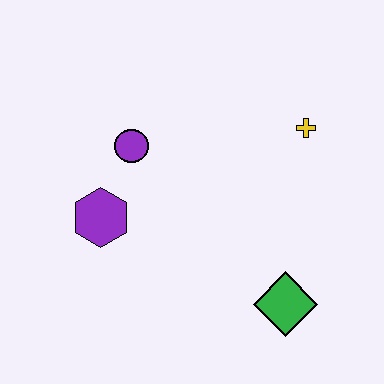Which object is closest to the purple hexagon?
The purple circle is closest to the purple hexagon.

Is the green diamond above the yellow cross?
No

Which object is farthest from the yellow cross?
The purple hexagon is farthest from the yellow cross.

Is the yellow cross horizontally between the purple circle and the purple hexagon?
No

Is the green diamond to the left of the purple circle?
No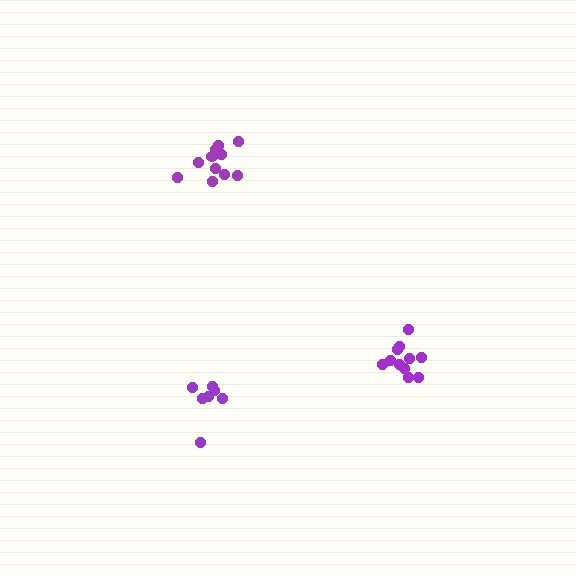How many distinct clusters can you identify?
There are 3 distinct clusters.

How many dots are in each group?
Group 1: 11 dots, Group 2: 11 dots, Group 3: 7 dots (29 total).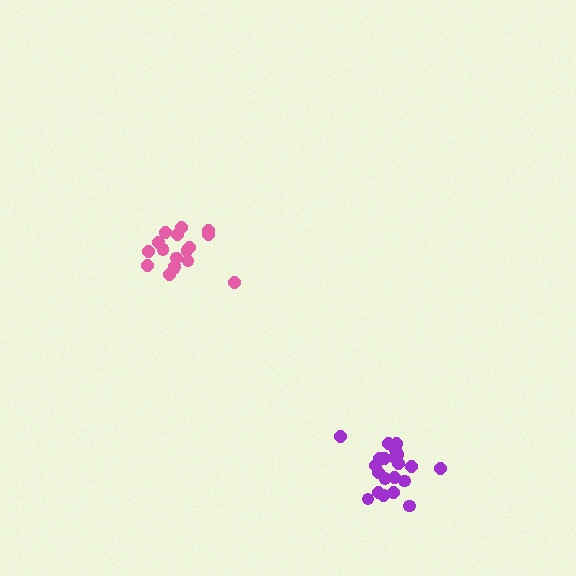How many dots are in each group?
Group 1: 17 dots, Group 2: 21 dots (38 total).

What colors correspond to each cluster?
The clusters are colored: pink, purple.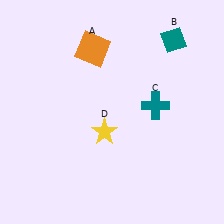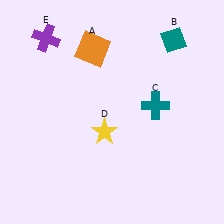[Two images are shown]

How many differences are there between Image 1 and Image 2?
There is 1 difference between the two images.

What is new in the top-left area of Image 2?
A purple cross (E) was added in the top-left area of Image 2.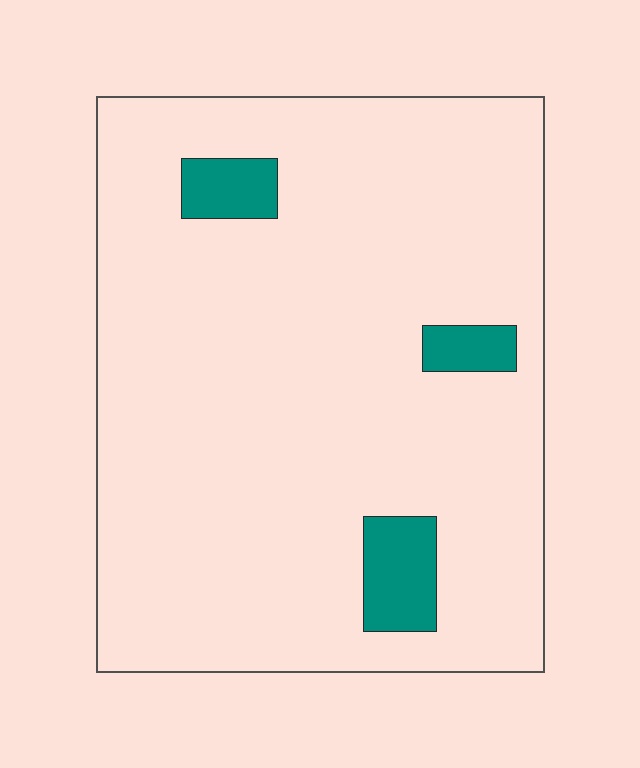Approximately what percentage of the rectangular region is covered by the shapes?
Approximately 5%.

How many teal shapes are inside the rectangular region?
3.